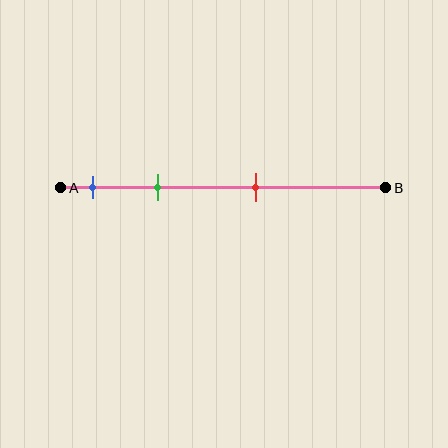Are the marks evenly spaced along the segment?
No, the marks are not evenly spaced.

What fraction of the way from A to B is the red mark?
The red mark is approximately 60% (0.6) of the way from A to B.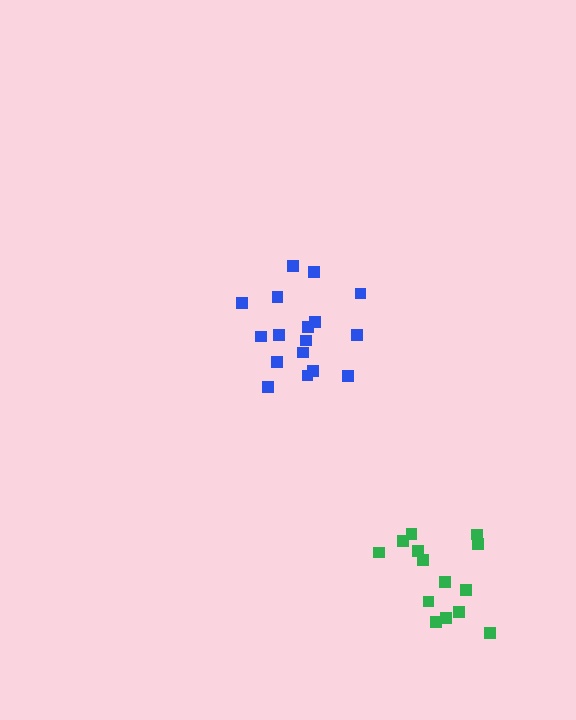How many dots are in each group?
Group 1: 14 dots, Group 2: 17 dots (31 total).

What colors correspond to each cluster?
The clusters are colored: green, blue.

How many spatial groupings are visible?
There are 2 spatial groupings.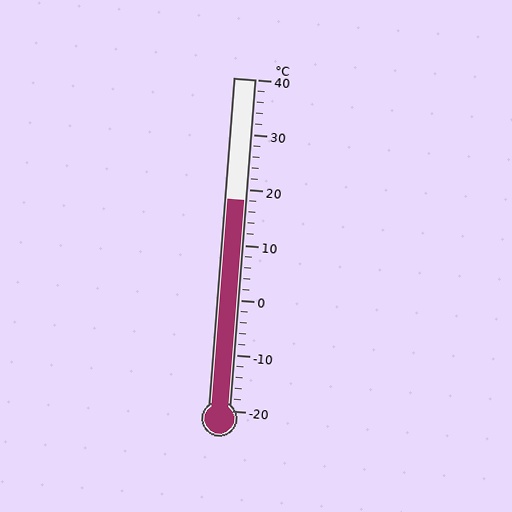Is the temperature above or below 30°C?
The temperature is below 30°C.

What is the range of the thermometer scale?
The thermometer scale ranges from -20°C to 40°C.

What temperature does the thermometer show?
The thermometer shows approximately 18°C.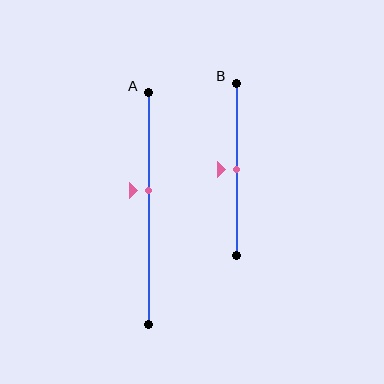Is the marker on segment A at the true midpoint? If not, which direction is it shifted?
No, the marker on segment A is shifted upward by about 8% of the segment length.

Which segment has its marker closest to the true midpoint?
Segment B has its marker closest to the true midpoint.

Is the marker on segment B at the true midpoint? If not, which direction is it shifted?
Yes, the marker on segment B is at the true midpoint.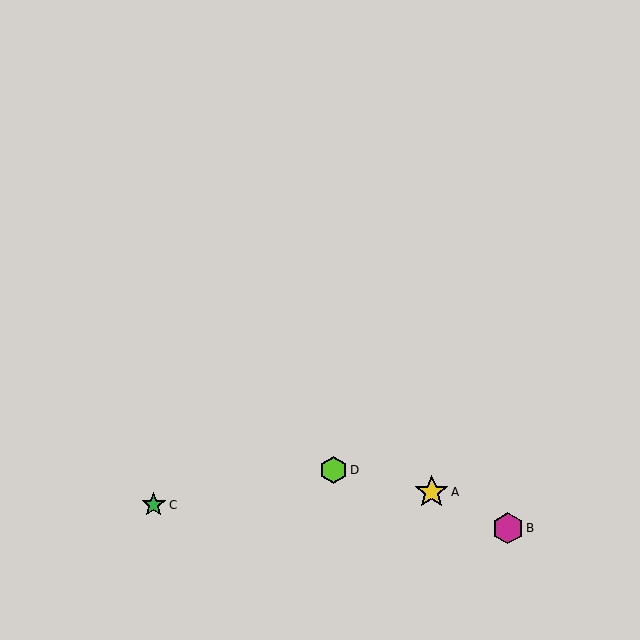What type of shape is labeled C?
Shape C is a green star.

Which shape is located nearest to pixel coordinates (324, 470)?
The lime hexagon (labeled D) at (334, 470) is nearest to that location.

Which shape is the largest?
The yellow star (labeled A) is the largest.